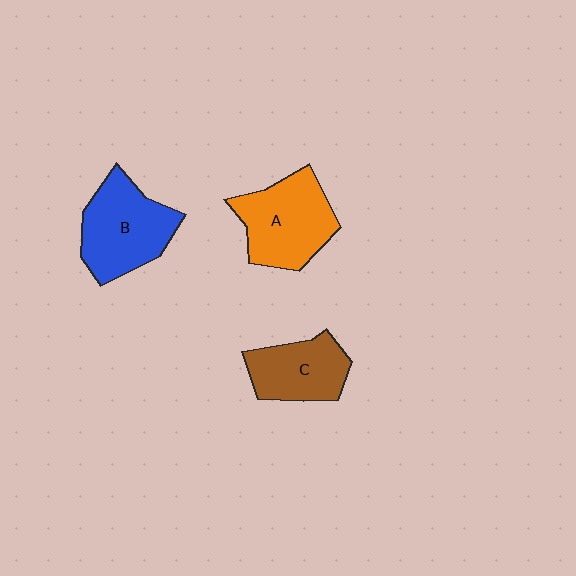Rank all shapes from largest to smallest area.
From largest to smallest: A (orange), B (blue), C (brown).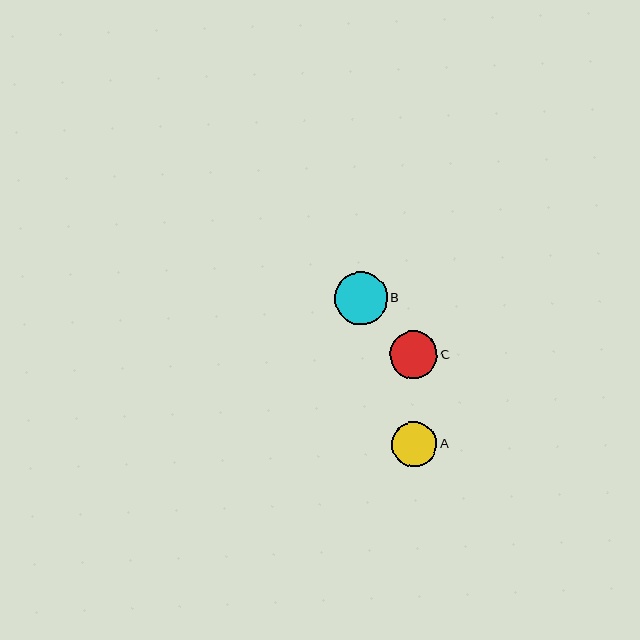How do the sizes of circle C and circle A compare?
Circle C and circle A are approximately the same size.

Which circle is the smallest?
Circle A is the smallest with a size of approximately 45 pixels.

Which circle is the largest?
Circle B is the largest with a size of approximately 52 pixels.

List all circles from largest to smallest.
From largest to smallest: B, C, A.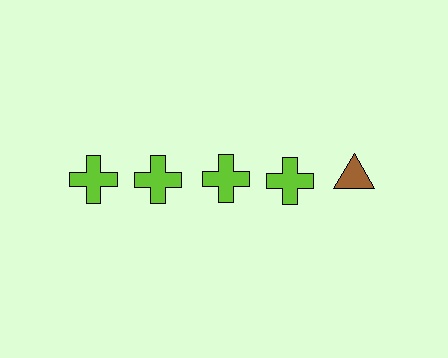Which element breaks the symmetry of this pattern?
The brown triangle in the top row, rightmost column breaks the symmetry. All other shapes are lime crosses.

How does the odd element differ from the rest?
It differs in both color (brown instead of lime) and shape (triangle instead of cross).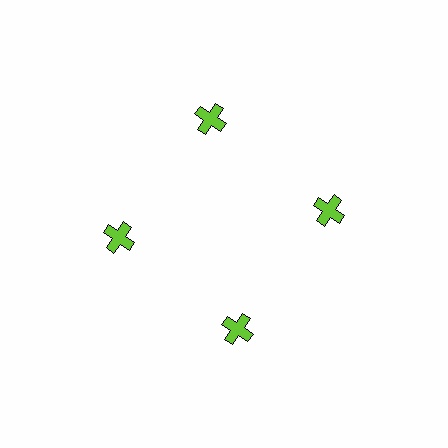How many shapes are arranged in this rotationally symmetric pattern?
There are 4 shapes, arranged in 4 groups of 1.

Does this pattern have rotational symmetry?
Yes, this pattern has 4-fold rotational symmetry. It looks the same after rotating 90 degrees around the center.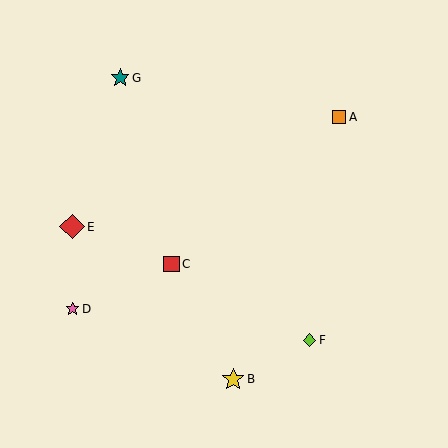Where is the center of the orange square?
The center of the orange square is at (339, 117).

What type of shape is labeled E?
Shape E is a red diamond.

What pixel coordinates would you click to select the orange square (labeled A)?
Click at (339, 117) to select the orange square A.